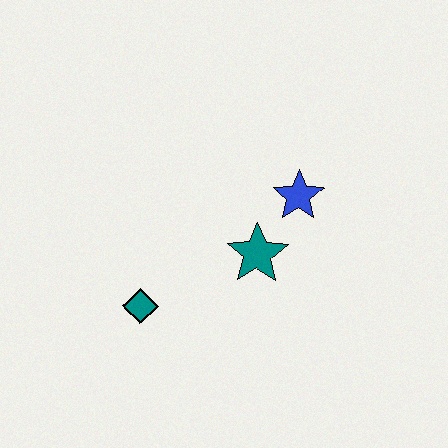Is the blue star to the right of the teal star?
Yes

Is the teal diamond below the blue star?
Yes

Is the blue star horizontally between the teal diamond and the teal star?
No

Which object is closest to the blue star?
The teal star is closest to the blue star.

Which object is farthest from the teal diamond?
The blue star is farthest from the teal diamond.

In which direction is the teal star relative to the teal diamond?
The teal star is to the right of the teal diamond.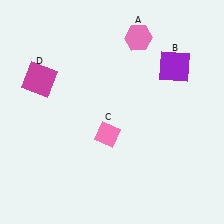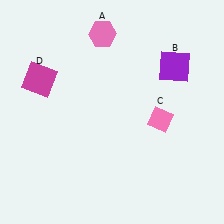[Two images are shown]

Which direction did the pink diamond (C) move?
The pink diamond (C) moved right.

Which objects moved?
The objects that moved are: the pink hexagon (A), the pink diamond (C).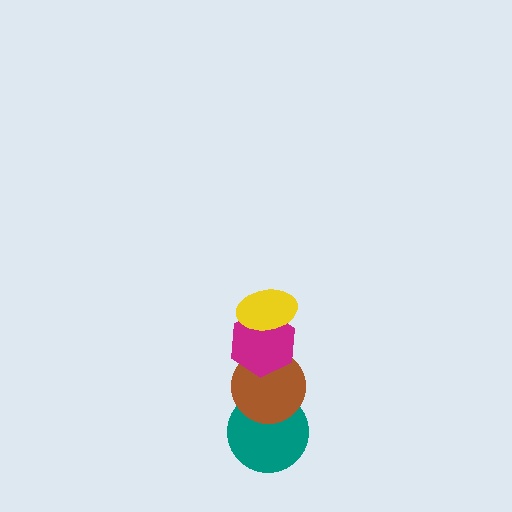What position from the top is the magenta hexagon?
The magenta hexagon is 2nd from the top.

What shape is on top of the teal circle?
The brown circle is on top of the teal circle.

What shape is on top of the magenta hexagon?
The yellow ellipse is on top of the magenta hexagon.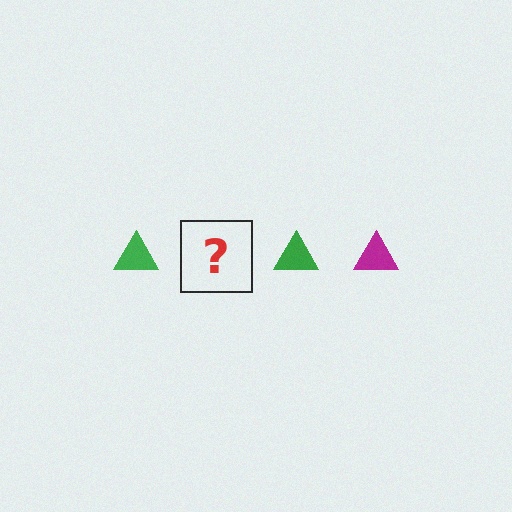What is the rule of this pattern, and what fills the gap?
The rule is that the pattern cycles through green, magenta triangles. The gap should be filled with a magenta triangle.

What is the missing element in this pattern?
The missing element is a magenta triangle.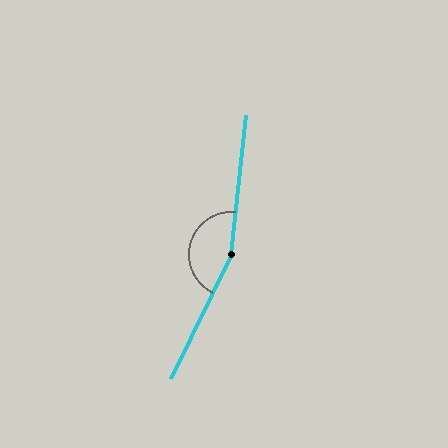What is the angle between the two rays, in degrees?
Approximately 160 degrees.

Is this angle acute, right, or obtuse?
It is obtuse.